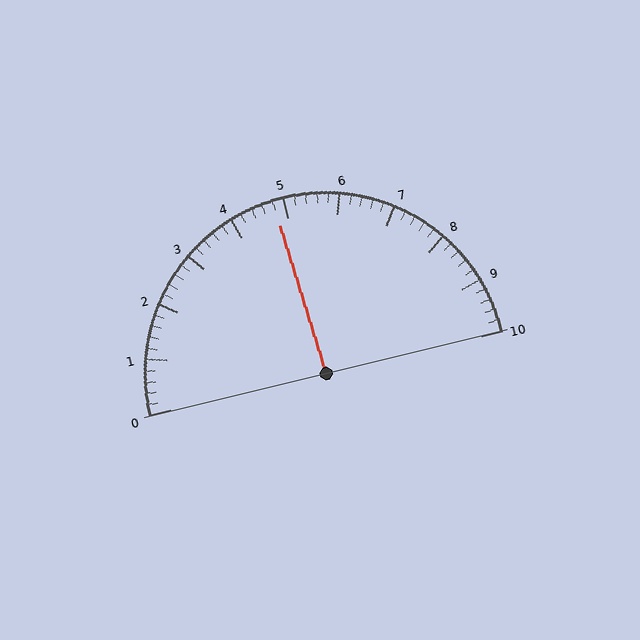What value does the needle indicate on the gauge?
The needle indicates approximately 4.8.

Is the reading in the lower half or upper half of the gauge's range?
The reading is in the lower half of the range (0 to 10).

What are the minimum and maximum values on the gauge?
The gauge ranges from 0 to 10.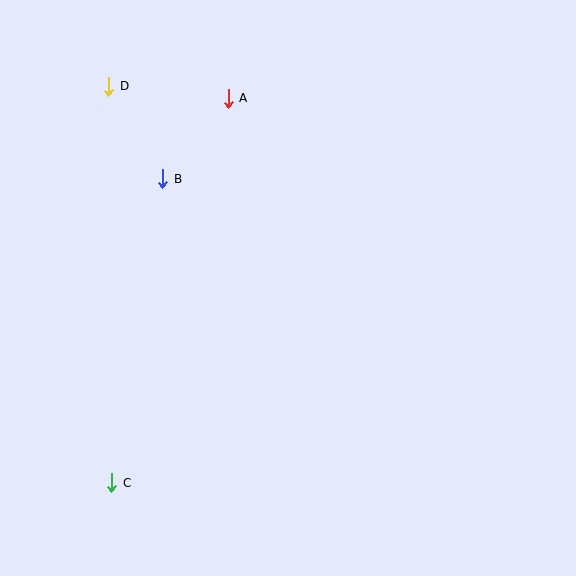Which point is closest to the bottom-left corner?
Point C is closest to the bottom-left corner.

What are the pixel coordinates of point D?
Point D is at (109, 86).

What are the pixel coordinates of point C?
Point C is at (112, 483).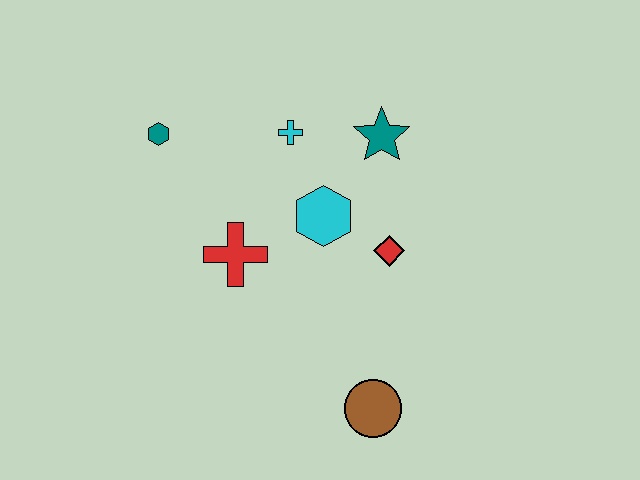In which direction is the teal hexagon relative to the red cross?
The teal hexagon is above the red cross.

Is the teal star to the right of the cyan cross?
Yes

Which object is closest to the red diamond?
The cyan hexagon is closest to the red diamond.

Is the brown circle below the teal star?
Yes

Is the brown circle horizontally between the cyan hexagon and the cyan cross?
No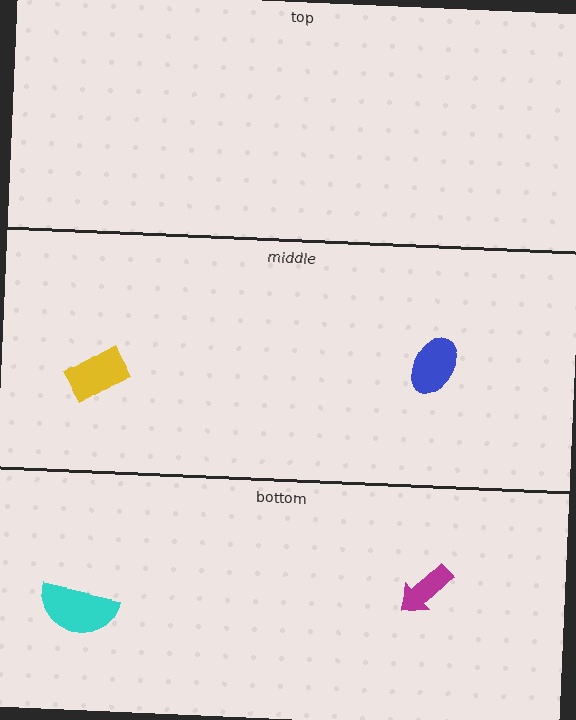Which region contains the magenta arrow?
The bottom region.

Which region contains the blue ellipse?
The middle region.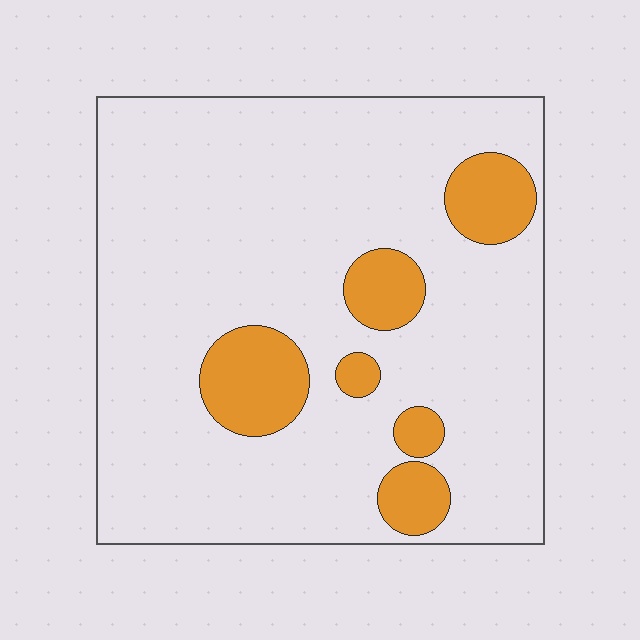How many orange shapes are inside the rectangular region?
6.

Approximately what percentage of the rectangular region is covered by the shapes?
Approximately 15%.